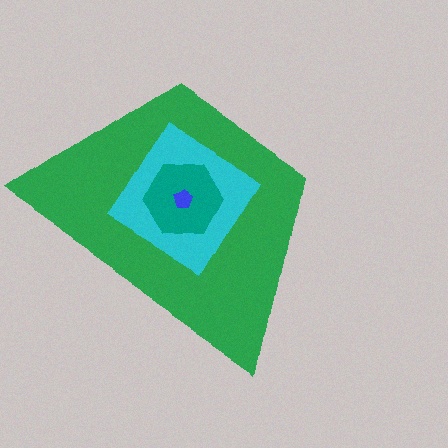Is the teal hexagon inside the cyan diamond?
Yes.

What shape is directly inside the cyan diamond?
The teal hexagon.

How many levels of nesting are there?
4.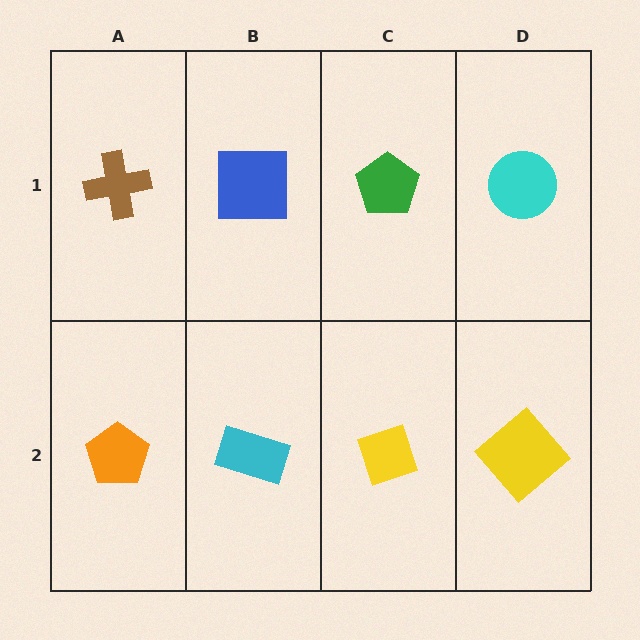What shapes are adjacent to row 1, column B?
A cyan rectangle (row 2, column B), a brown cross (row 1, column A), a green pentagon (row 1, column C).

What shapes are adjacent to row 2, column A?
A brown cross (row 1, column A), a cyan rectangle (row 2, column B).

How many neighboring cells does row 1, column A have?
2.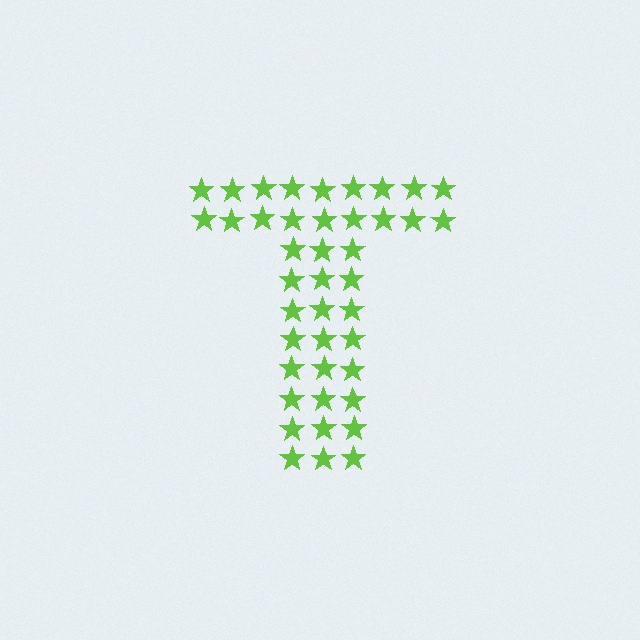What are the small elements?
The small elements are stars.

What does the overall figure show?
The overall figure shows the letter T.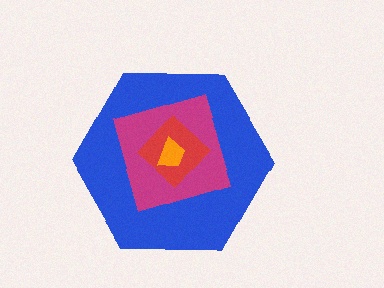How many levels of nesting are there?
4.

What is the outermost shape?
The blue hexagon.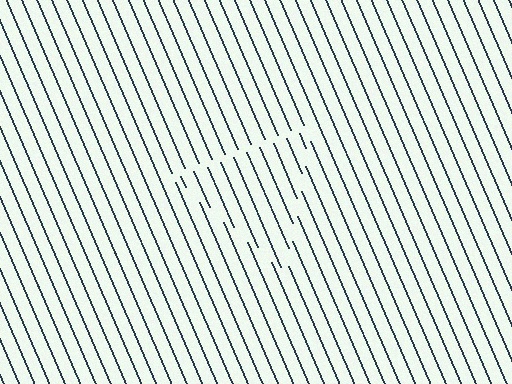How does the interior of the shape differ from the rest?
The interior of the shape contains the same grating, shifted by half a period — the contour is defined by the phase discontinuity where line-ends from the inner and outer gratings abut.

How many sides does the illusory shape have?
3 sides — the line-ends trace a triangle.